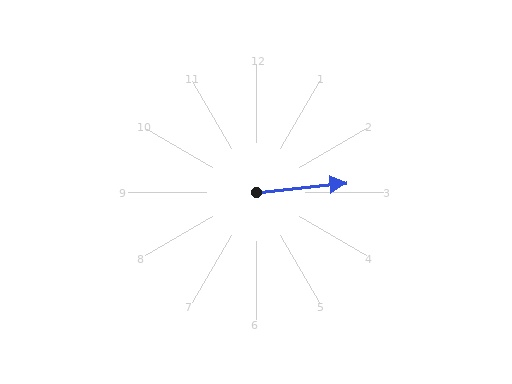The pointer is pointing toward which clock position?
Roughly 3 o'clock.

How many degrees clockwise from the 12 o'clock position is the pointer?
Approximately 84 degrees.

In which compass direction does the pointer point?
East.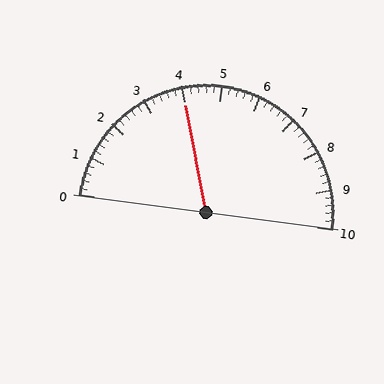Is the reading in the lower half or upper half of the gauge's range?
The reading is in the lower half of the range (0 to 10).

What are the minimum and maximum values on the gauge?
The gauge ranges from 0 to 10.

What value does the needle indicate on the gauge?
The needle indicates approximately 4.0.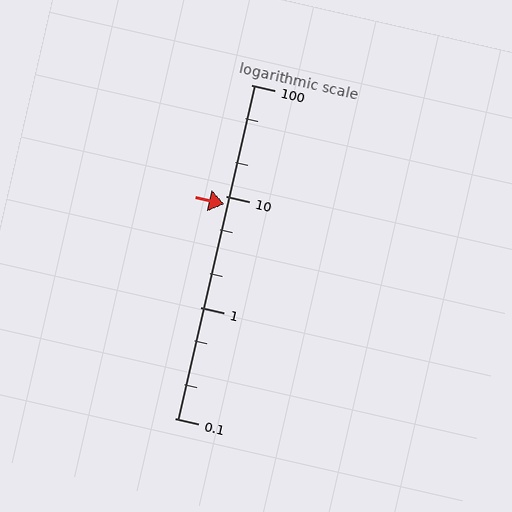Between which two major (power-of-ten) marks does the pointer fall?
The pointer is between 1 and 10.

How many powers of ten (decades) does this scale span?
The scale spans 3 decades, from 0.1 to 100.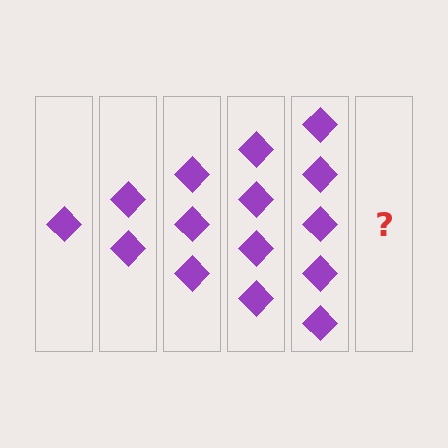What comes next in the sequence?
The next element should be 6 diamonds.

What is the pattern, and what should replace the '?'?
The pattern is that each step adds one more diamond. The '?' should be 6 diamonds.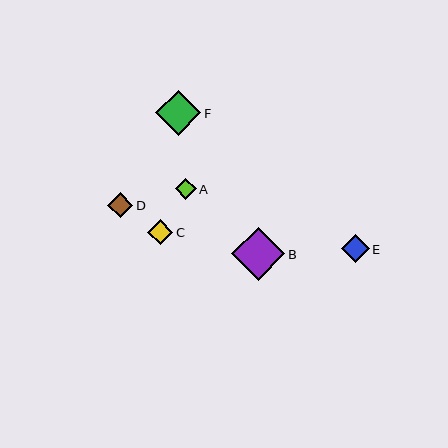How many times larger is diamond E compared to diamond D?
Diamond E is approximately 1.1 times the size of diamond D.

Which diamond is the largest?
Diamond B is the largest with a size of approximately 53 pixels.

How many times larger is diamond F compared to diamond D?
Diamond F is approximately 1.8 times the size of diamond D.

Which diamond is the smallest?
Diamond A is the smallest with a size of approximately 21 pixels.